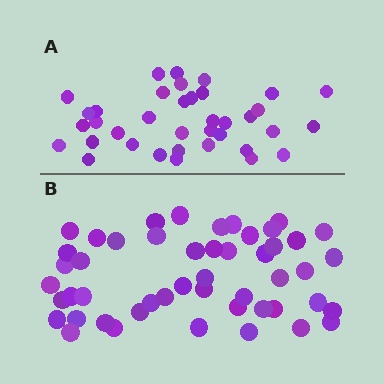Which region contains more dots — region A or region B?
Region B (the bottom region) has more dots.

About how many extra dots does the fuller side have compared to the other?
Region B has roughly 12 or so more dots than region A.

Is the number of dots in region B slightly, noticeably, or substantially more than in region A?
Region B has noticeably more, but not dramatically so. The ratio is roughly 1.3 to 1.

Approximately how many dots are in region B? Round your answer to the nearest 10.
About 50 dots. (The exact count is 49, which rounds to 50.)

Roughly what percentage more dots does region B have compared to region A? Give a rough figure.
About 30% more.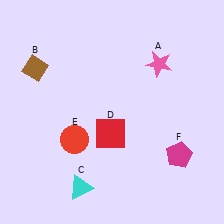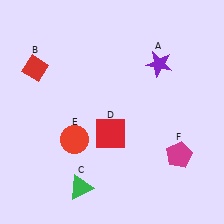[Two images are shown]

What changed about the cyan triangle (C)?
In Image 1, C is cyan. In Image 2, it changed to green.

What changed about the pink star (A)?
In Image 1, A is pink. In Image 2, it changed to purple.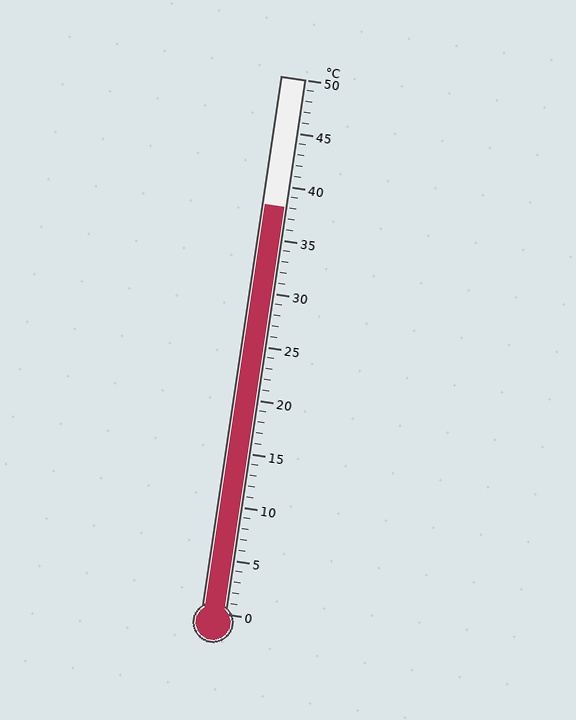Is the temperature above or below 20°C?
The temperature is above 20°C.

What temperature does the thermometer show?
The thermometer shows approximately 38°C.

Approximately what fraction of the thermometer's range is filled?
The thermometer is filled to approximately 75% of its range.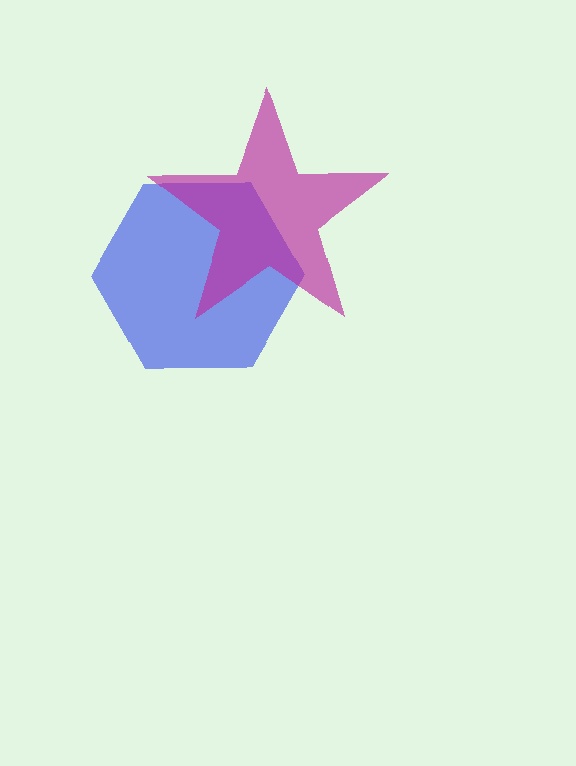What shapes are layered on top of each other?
The layered shapes are: a blue hexagon, a magenta star.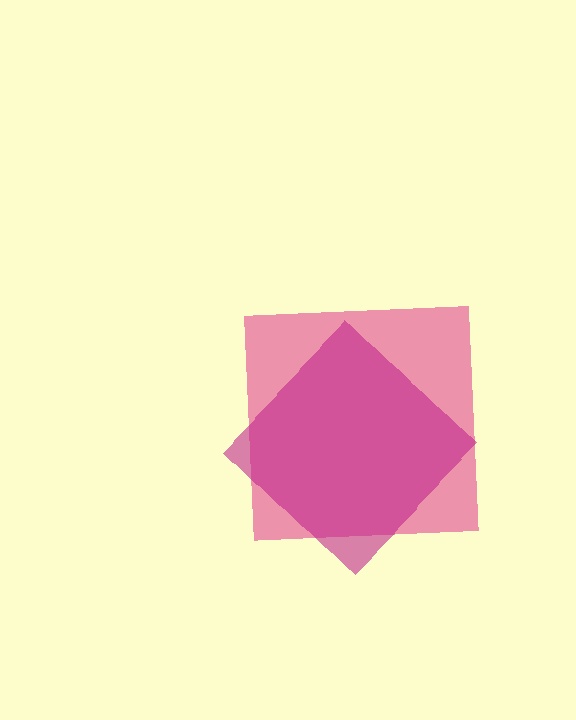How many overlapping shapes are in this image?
There are 2 overlapping shapes in the image.